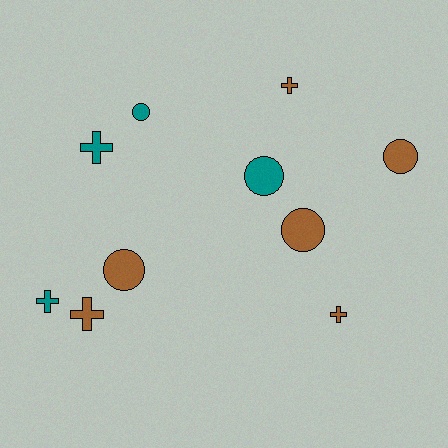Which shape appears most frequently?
Circle, with 5 objects.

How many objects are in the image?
There are 10 objects.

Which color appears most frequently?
Brown, with 6 objects.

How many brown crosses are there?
There are 3 brown crosses.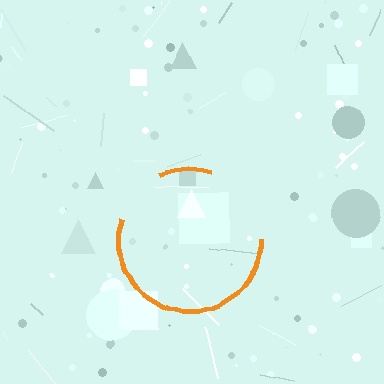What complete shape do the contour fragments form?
The contour fragments form a circle.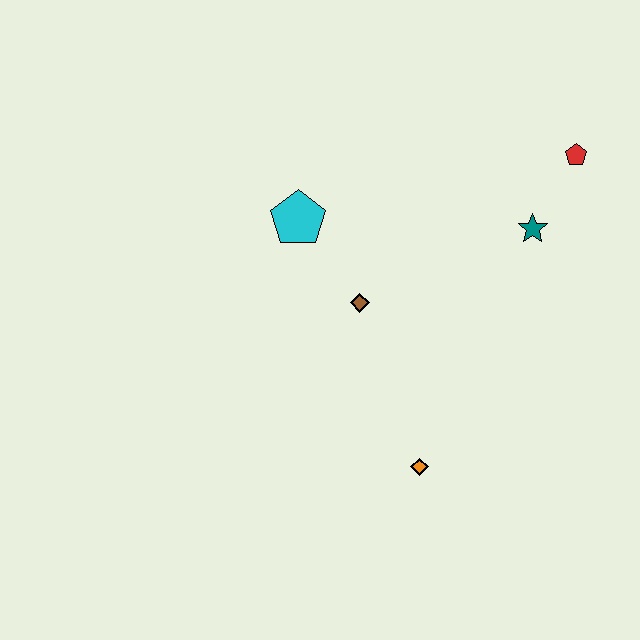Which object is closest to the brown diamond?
The cyan pentagon is closest to the brown diamond.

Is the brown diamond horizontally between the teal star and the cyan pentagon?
Yes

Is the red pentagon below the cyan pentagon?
No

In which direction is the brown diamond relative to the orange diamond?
The brown diamond is above the orange diamond.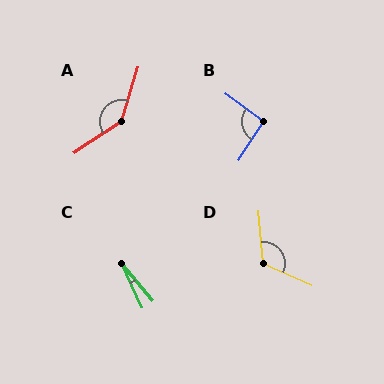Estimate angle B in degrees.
Approximately 93 degrees.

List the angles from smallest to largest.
C (16°), B (93°), D (120°), A (140°).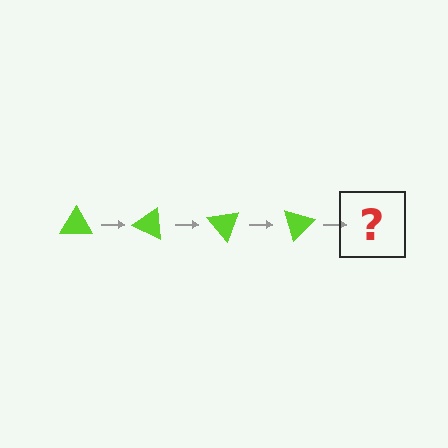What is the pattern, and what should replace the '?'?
The pattern is that the triangle rotates 25 degrees each step. The '?' should be a lime triangle rotated 100 degrees.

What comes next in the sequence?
The next element should be a lime triangle rotated 100 degrees.